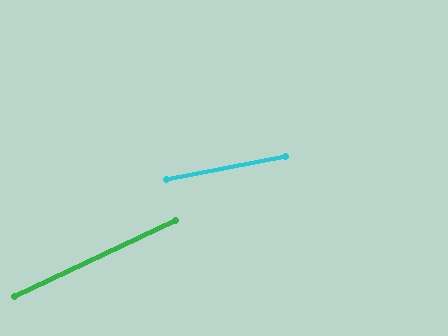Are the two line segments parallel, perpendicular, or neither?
Neither parallel nor perpendicular — they differ by about 14°.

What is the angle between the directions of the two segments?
Approximately 14 degrees.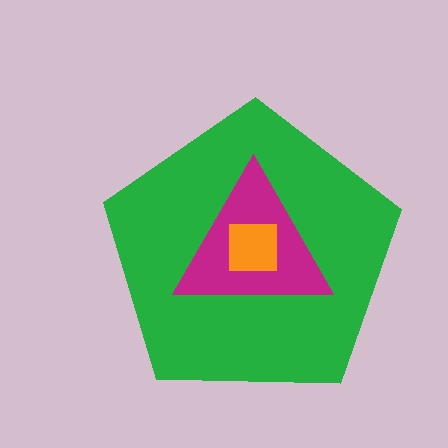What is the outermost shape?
The green pentagon.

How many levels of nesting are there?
3.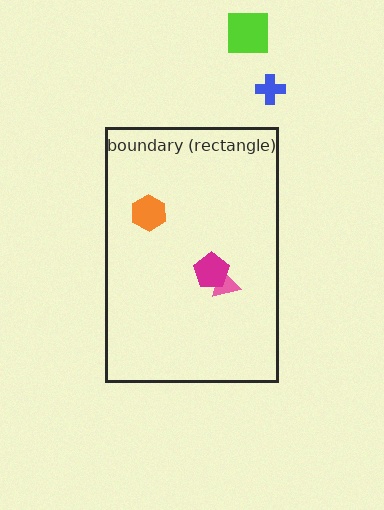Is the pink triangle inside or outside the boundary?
Inside.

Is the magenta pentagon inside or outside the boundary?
Inside.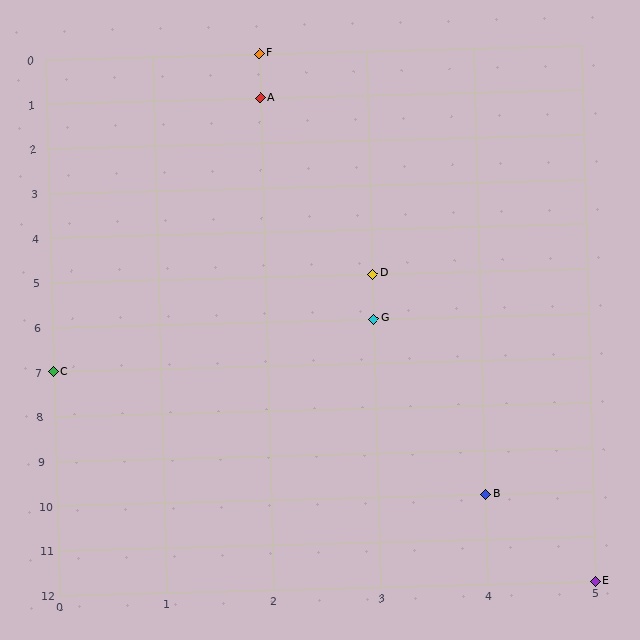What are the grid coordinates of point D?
Point D is at grid coordinates (3, 5).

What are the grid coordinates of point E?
Point E is at grid coordinates (5, 12).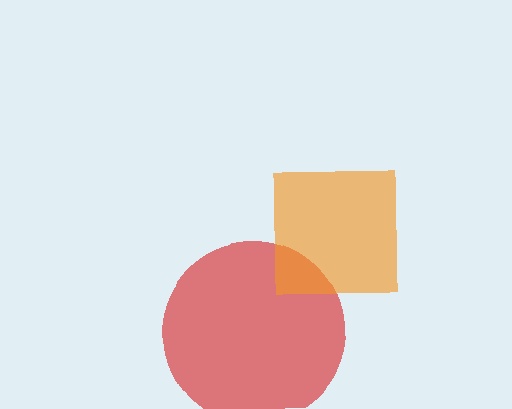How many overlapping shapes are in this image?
There are 2 overlapping shapes in the image.